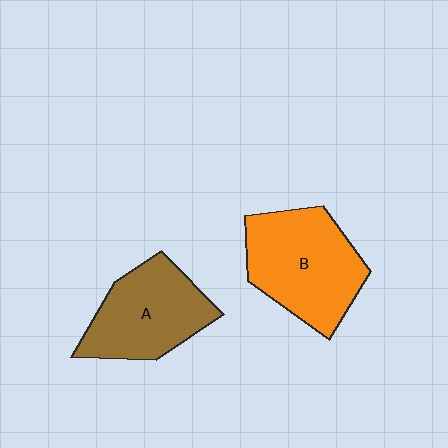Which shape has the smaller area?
Shape A (brown).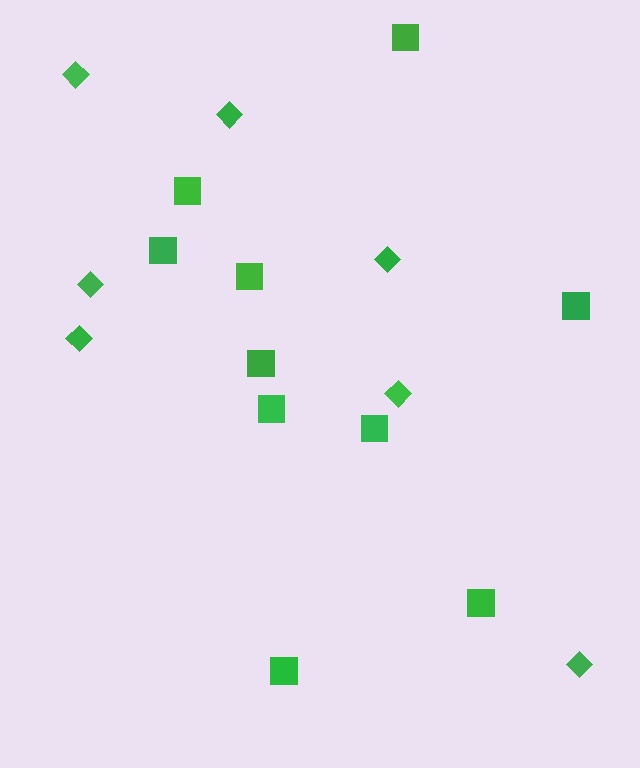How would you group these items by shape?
There are 2 groups: one group of squares (10) and one group of diamonds (7).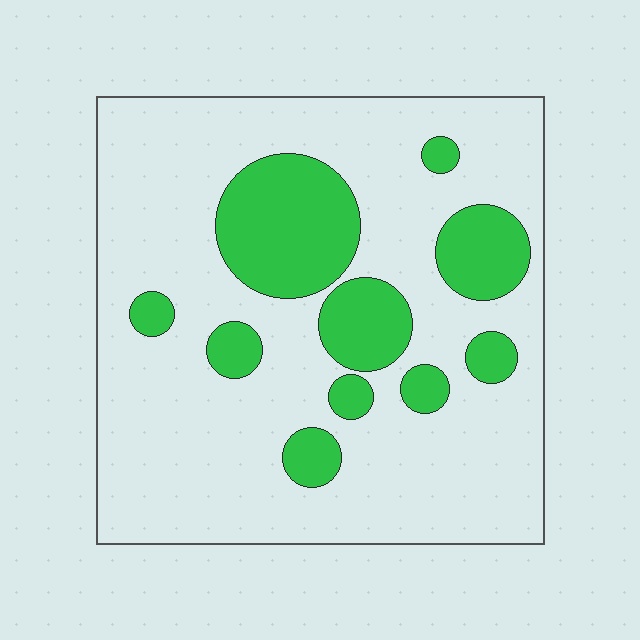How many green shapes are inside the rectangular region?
10.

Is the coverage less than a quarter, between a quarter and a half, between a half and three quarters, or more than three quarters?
Less than a quarter.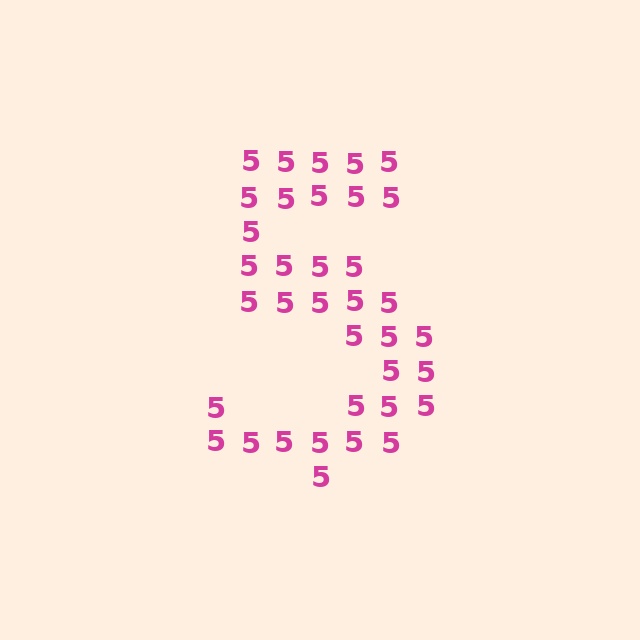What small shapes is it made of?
It is made of small digit 5's.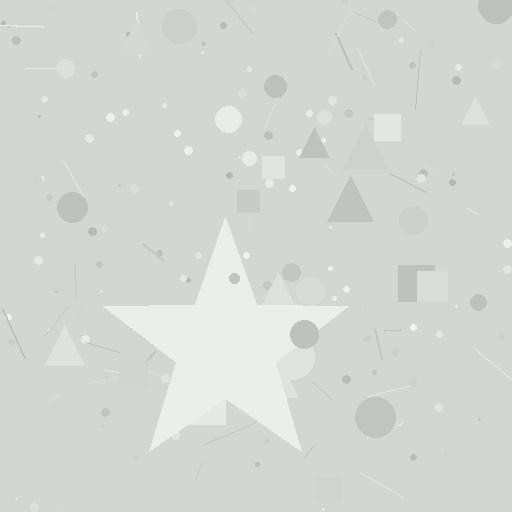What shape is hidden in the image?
A star is hidden in the image.